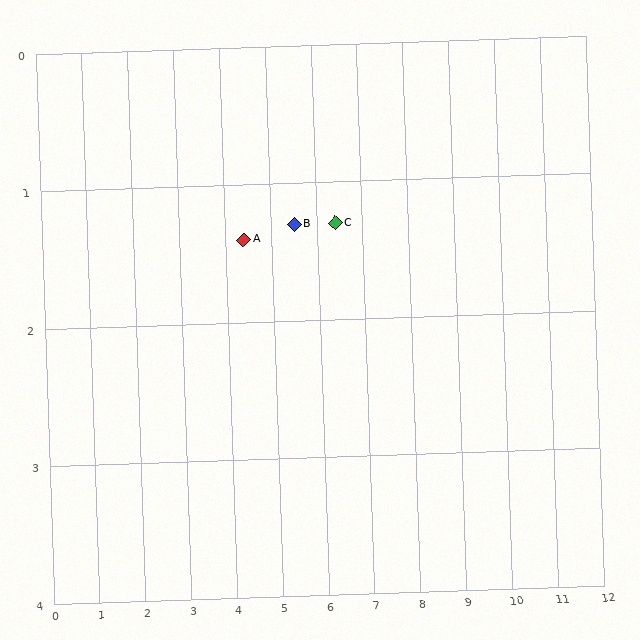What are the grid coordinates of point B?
Point B is at approximately (5.5, 1.3).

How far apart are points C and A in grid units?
Points C and A are about 2.0 grid units apart.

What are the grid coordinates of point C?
Point C is at approximately (6.4, 1.3).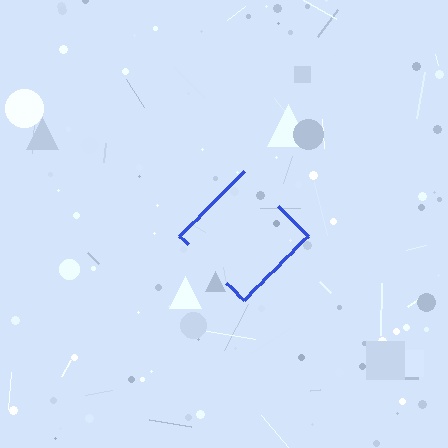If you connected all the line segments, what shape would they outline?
They would outline a diamond.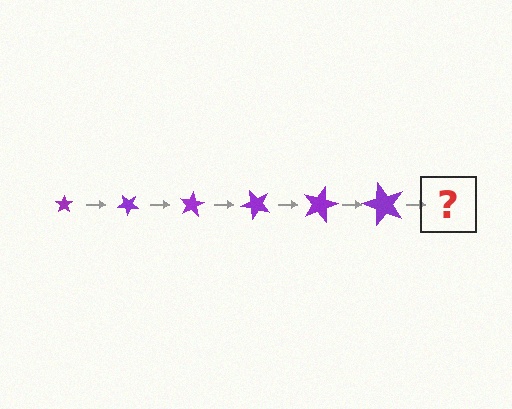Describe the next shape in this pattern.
It should be a star, larger than the previous one and rotated 240 degrees from the start.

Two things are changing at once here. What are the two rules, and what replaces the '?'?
The two rules are that the star grows larger each step and it rotates 40 degrees each step. The '?' should be a star, larger than the previous one and rotated 240 degrees from the start.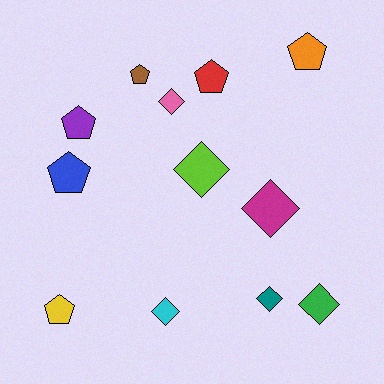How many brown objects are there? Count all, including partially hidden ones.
There is 1 brown object.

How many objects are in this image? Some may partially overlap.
There are 12 objects.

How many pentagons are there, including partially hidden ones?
There are 6 pentagons.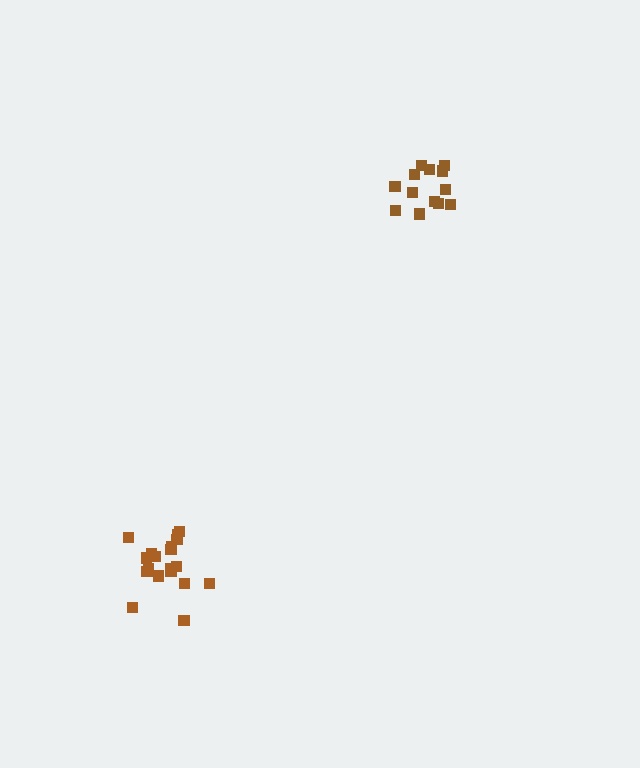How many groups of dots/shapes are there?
There are 2 groups.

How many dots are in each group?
Group 1: 19 dots, Group 2: 13 dots (32 total).